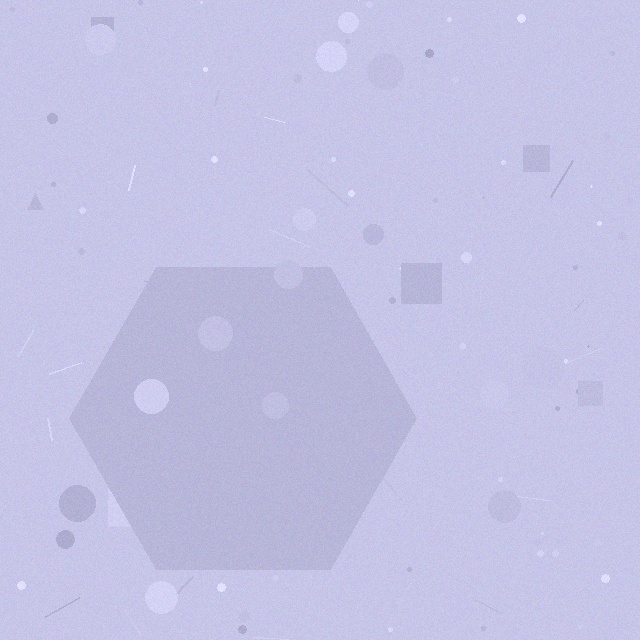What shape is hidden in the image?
A hexagon is hidden in the image.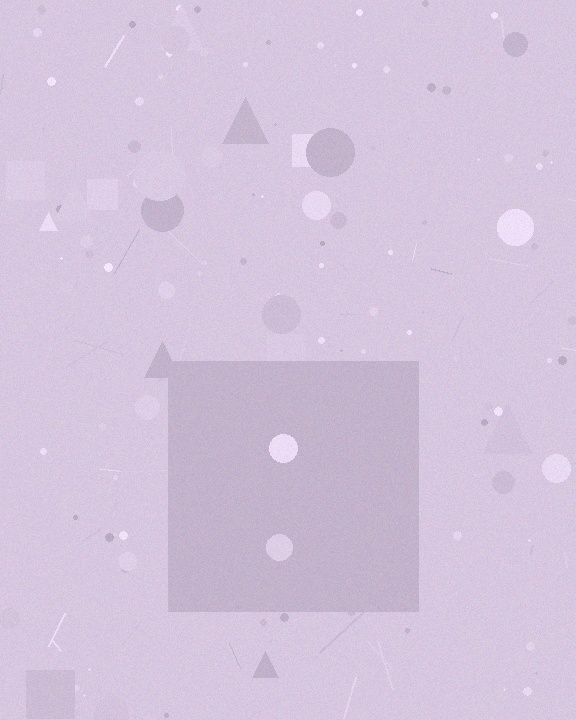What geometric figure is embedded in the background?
A square is embedded in the background.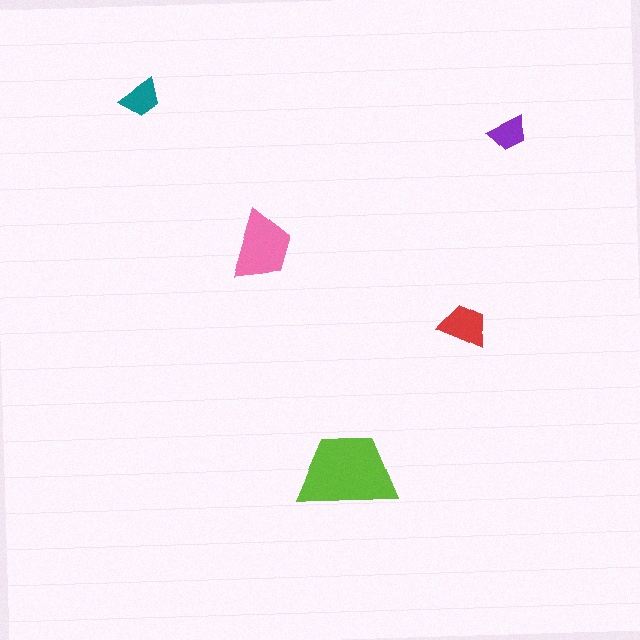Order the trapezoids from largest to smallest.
the lime one, the pink one, the red one, the teal one, the purple one.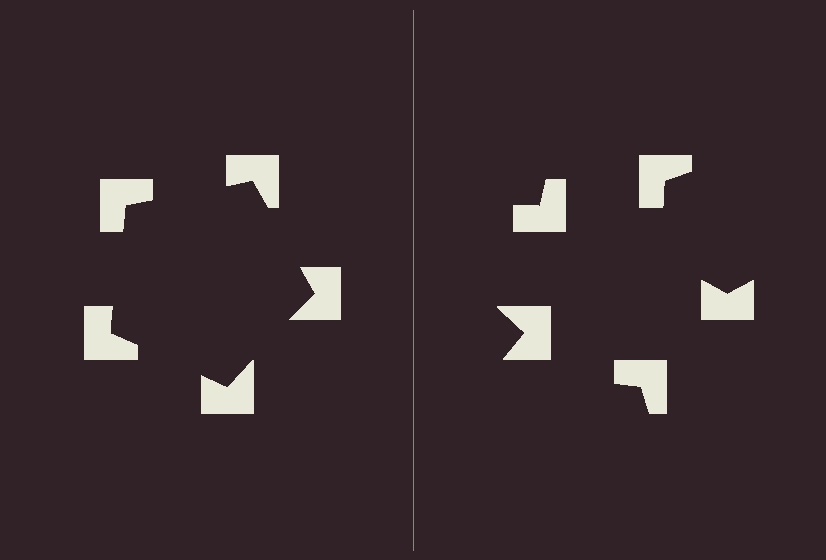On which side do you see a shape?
An illusory pentagon appears on the left side. On the right side the wedge cuts are rotated, so no coherent shape forms.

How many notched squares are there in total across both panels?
10 — 5 on each side.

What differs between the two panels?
The notched squares are positioned identically on both sides; only the wedge orientations differ. On the left they align to a pentagon; on the right they are misaligned.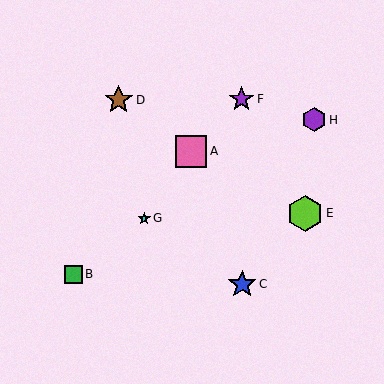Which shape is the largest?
The lime hexagon (labeled E) is the largest.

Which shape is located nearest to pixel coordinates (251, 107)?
The purple star (labeled F) at (242, 99) is nearest to that location.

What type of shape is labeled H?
Shape H is a purple hexagon.